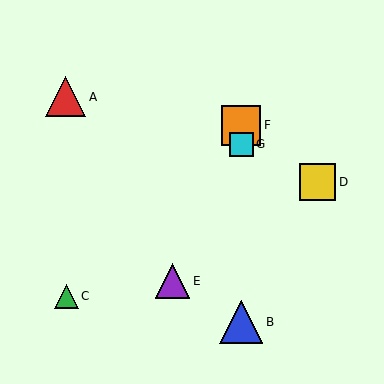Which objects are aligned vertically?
Objects B, F, G are aligned vertically.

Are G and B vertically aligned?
Yes, both are at x≈241.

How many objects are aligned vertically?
3 objects (B, F, G) are aligned vertically.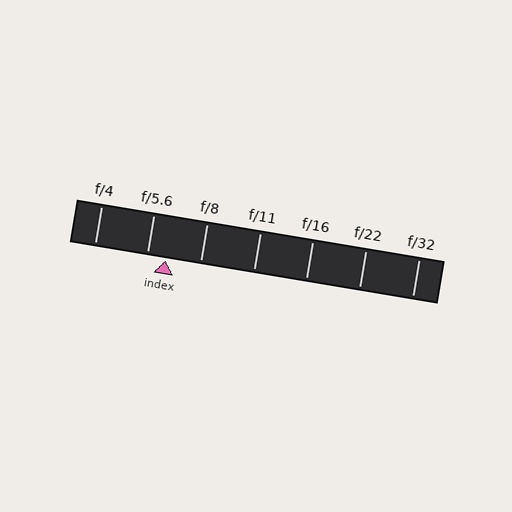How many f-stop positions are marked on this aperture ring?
There are 7 f-stop positions marked.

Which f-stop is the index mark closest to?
The index mark is closest to f/5.6.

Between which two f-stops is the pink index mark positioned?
The index mark is between f/5.6 and f/8.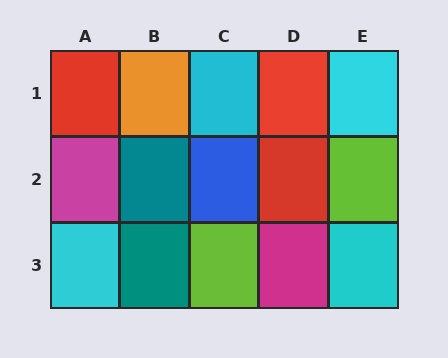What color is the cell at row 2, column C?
Blue.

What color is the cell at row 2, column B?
Teal.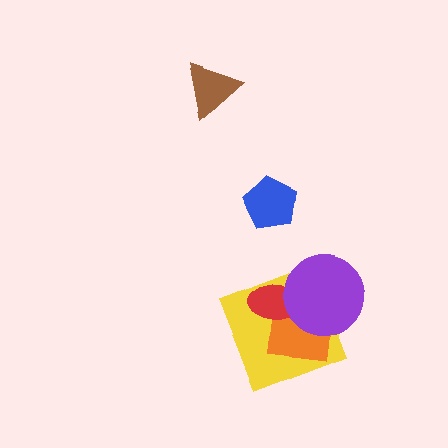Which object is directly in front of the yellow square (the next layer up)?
The orange square is directly in front of the yellow square.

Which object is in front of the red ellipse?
The purple circle is in front of the red ellipse.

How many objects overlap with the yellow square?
3 objects overlap with the yellow square.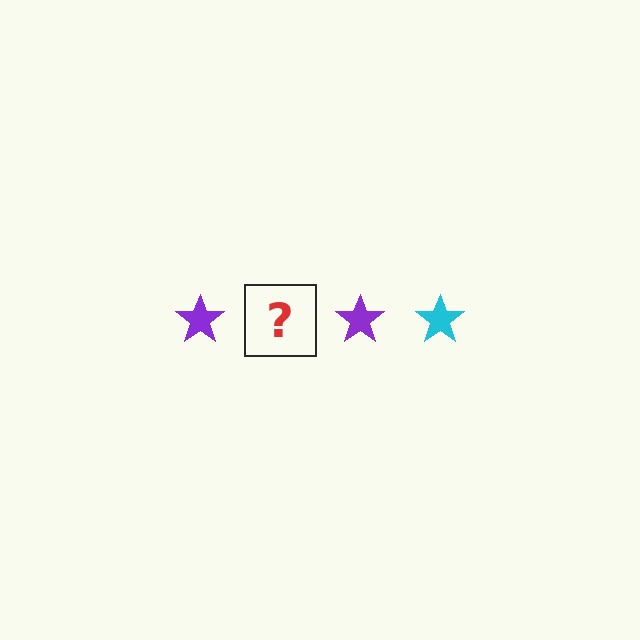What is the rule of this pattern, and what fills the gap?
The rule is that the pattern cycles through purple, cyan stars. The gap should be filled with a cyan star.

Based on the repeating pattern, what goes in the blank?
The blank should be a cyan star.